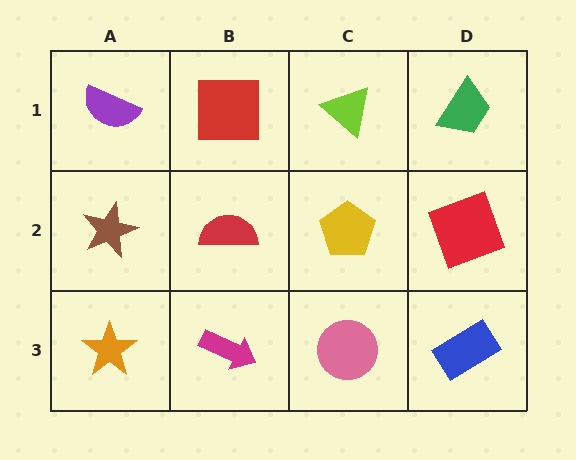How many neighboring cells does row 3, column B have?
3.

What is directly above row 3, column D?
A red square.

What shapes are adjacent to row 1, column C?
A yellow pentagon (row 2, column C), a red square (row 1, column B), a green trapezoid (row 1, column D).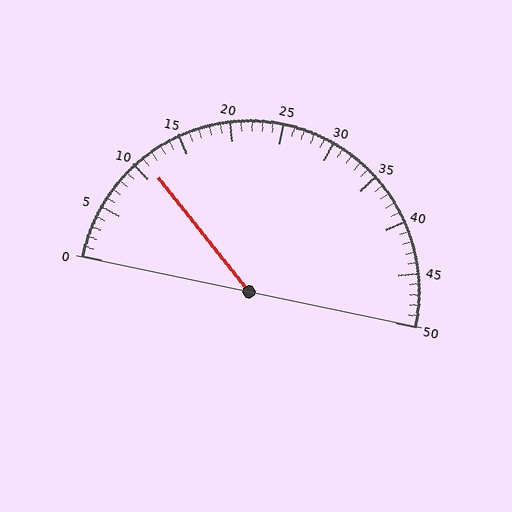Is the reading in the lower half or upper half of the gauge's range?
The reading is in the lower half of the range (0 to 50).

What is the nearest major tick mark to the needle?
The nearest major tick mark is 10.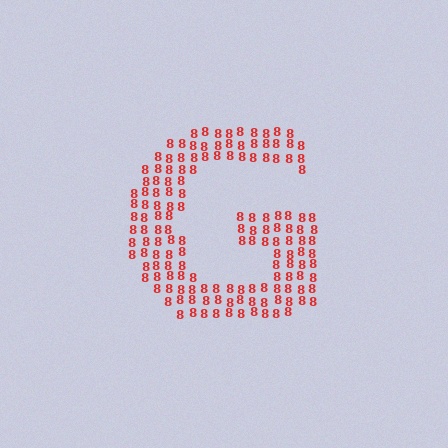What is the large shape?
The large shape is the letter G.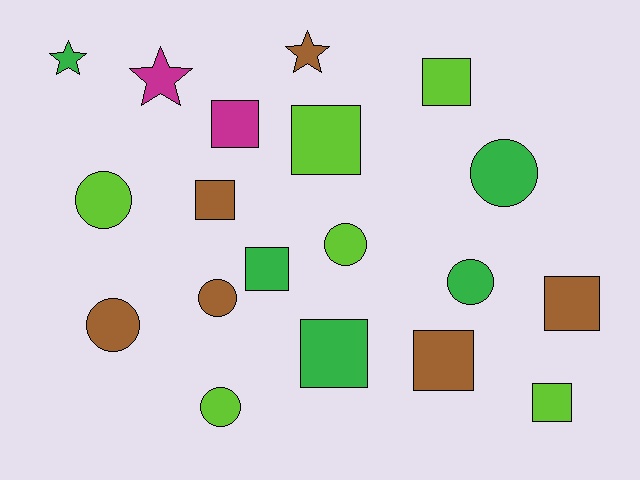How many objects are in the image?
There are 19 objects.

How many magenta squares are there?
There is 1 magenta square.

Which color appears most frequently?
Brown, with 6 objects.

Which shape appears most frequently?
Square, with 9 objects.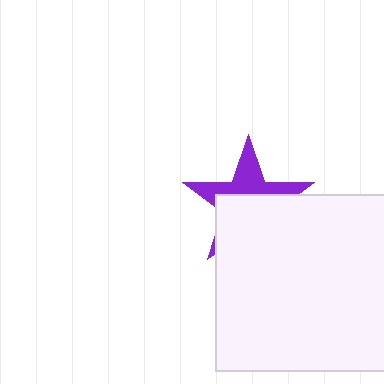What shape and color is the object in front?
The object in front is a white square.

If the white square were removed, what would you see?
You would see the complete purple star.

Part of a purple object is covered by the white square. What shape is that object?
It is a star.